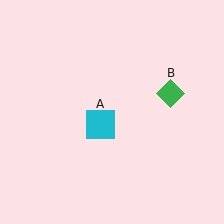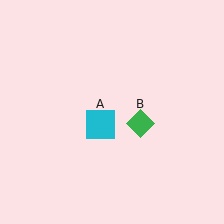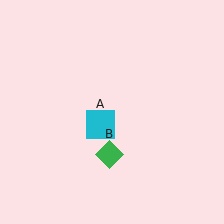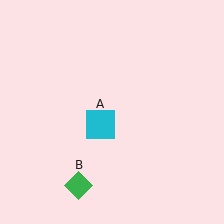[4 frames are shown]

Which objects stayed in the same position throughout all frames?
Cyan square (object A) remained stationary.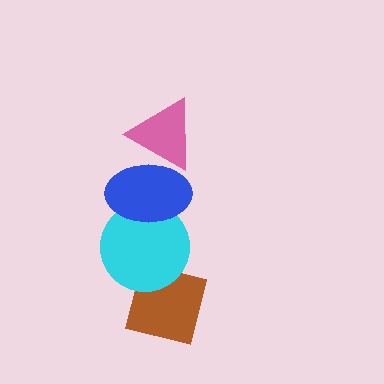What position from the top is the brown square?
The brown square is 4th from the top.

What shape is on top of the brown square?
The cyan circle is on top of the brown square.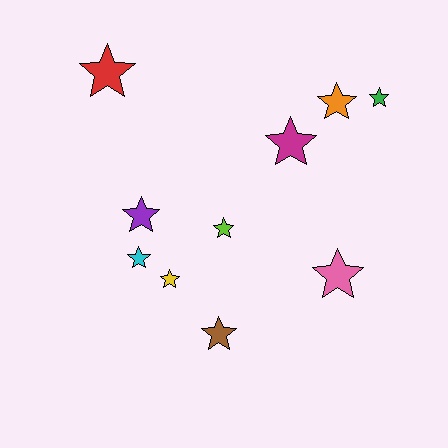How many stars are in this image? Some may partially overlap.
There are 10 stars.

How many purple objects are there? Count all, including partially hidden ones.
There is 1 purple object.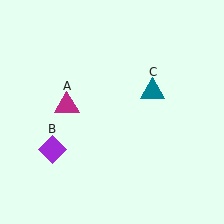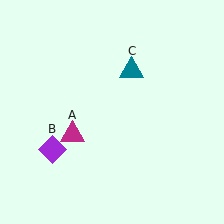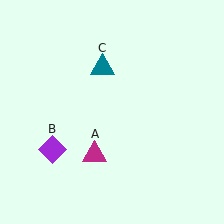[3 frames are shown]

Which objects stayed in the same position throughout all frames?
Purple diamond (object B) remained stationary.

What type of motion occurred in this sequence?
The magenta triangle (object A), teal triangle (object C) rotated counterclockwise around the center of the scene.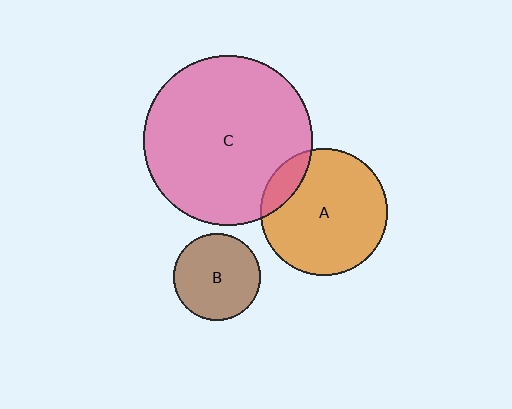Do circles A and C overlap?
Yes.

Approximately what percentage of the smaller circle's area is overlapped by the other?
Approximately 15%.